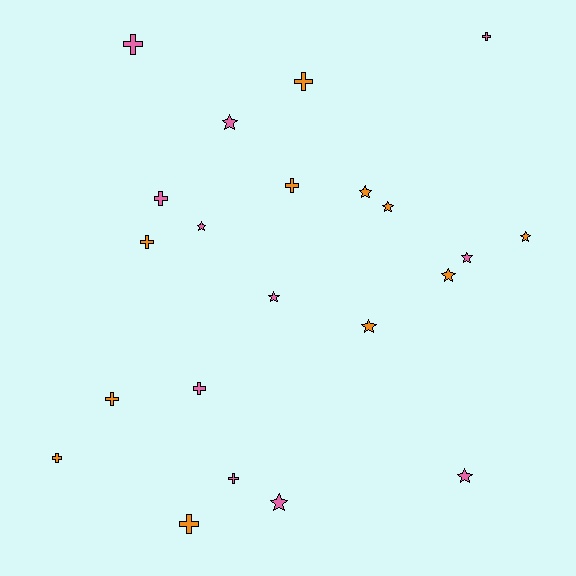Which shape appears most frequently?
Star, with 11 objects.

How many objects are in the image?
There are 22 objects.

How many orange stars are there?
There are 5 orange stars.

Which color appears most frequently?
Orange, with 11 objects.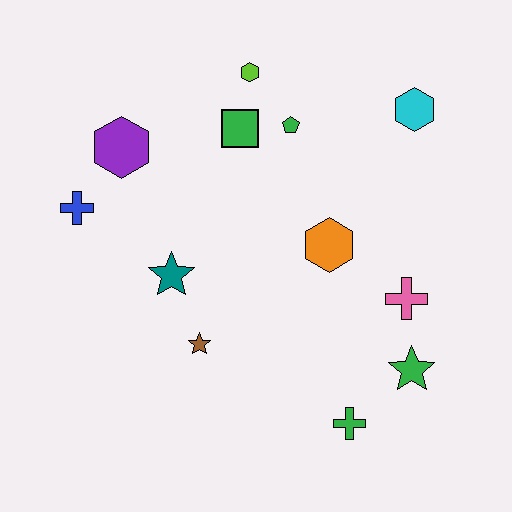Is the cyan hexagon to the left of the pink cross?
No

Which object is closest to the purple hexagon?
The blue cross is closest to the purple hexagon.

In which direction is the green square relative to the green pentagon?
The green square is to the left of the green pentagon.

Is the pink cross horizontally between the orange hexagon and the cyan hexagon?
Yes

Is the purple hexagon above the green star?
Yes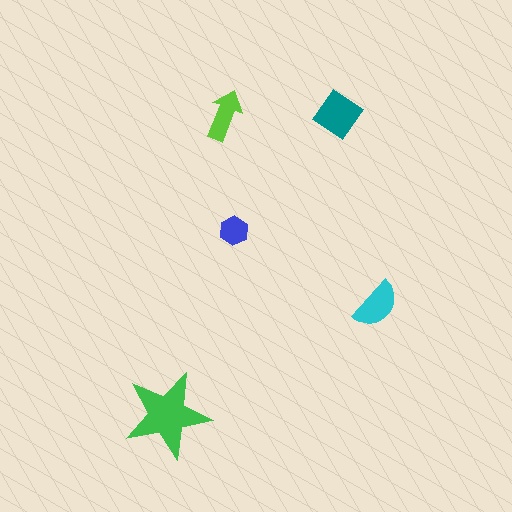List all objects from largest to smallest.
The green star, the teal diamond, the cyan semicircle, the lime arrow, the blue hexagon.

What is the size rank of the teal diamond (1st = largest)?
2nd.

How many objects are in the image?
There are 5 objects in the image.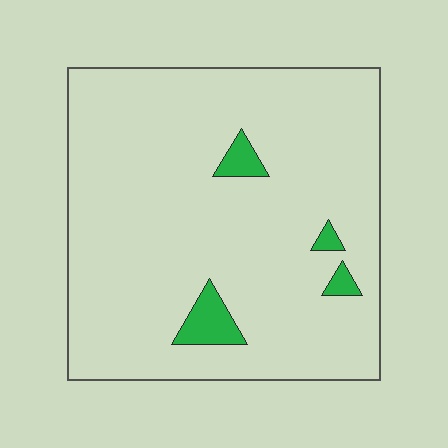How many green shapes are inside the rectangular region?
4.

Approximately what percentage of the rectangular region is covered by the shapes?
Approximately 5%.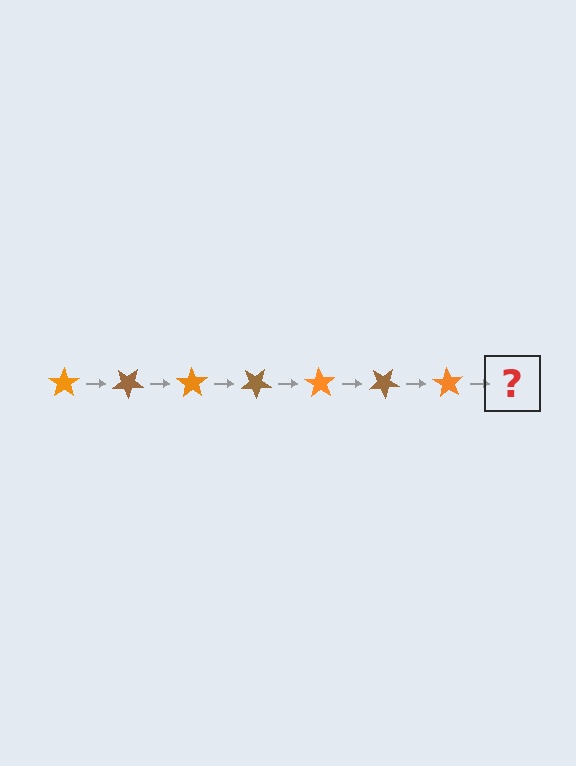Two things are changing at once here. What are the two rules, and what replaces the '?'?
The two rules are that it rotates 35 degrees each step and the color cycles through orange and brown. The '?' should be a brown star, rotated 245 degrees from the start.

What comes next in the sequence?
The next element should be a brown star, rotated 245 degrees from the start.